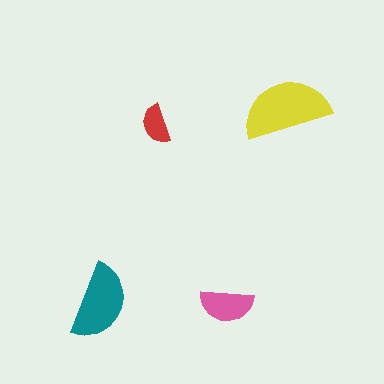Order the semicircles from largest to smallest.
the yellow one, the teal one, the pink one, the red one.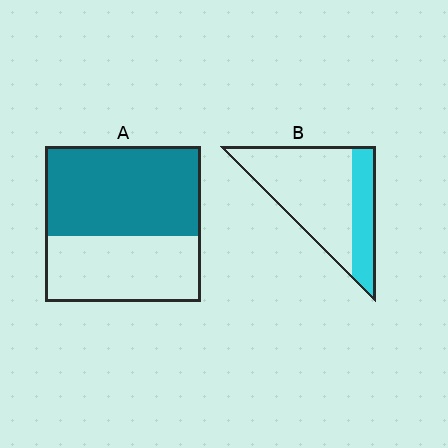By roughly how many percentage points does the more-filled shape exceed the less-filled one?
By roughly 30 percentage points (A over B).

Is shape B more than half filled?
No.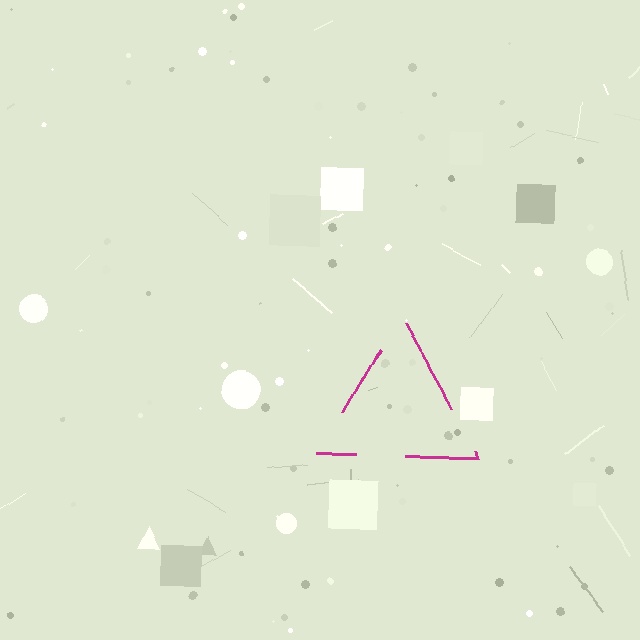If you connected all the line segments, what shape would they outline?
They would outline a triangle.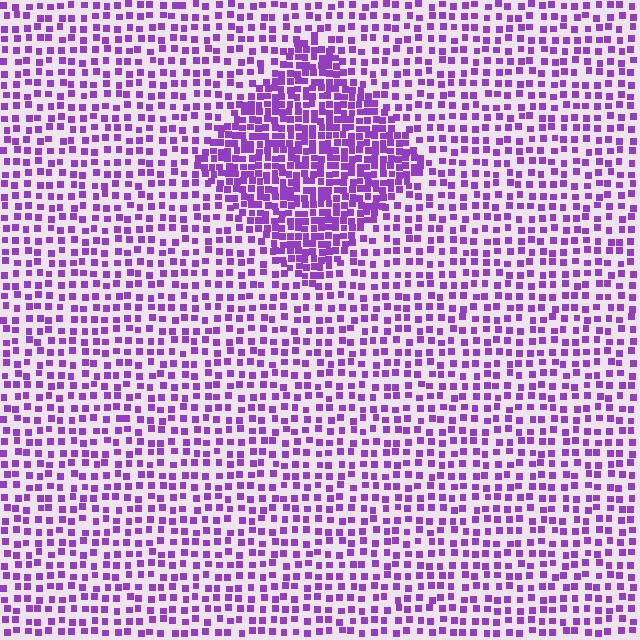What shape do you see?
I see a diamond.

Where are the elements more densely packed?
The elements are more densely packed inside the diamond boundary.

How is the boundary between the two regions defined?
The boundary is defined by a change in element density (approximately 2.1x ratio). All elements are the same color, size, and shape.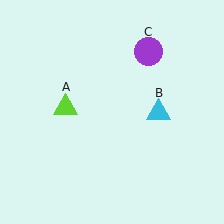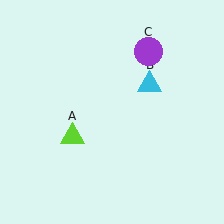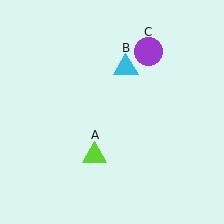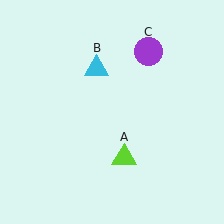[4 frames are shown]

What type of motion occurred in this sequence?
The lime triangle (object A), cyan triangle (object B) rotated counterclockwise around the center of the scene.